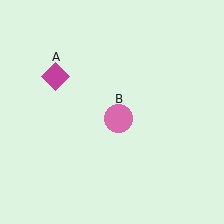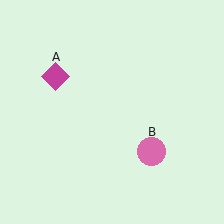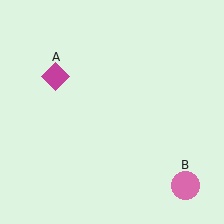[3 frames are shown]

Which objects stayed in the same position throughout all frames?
Magenta diamond (object A) remained stationary.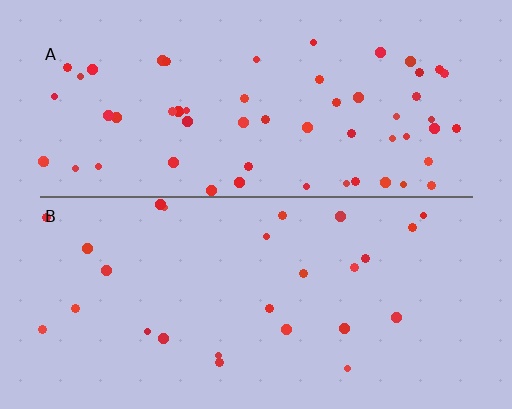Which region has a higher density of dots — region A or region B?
A (the top).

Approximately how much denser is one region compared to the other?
Approximately 2.2× — region A over region B.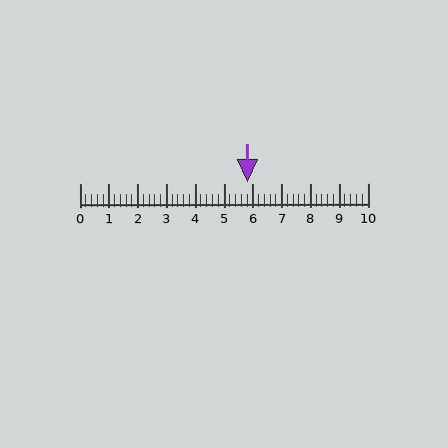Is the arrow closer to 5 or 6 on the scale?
The arrow is closer to 6.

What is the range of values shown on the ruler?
The ruler shows values from 0 to 10.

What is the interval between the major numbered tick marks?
The major tick marks are spaced 1 units apart.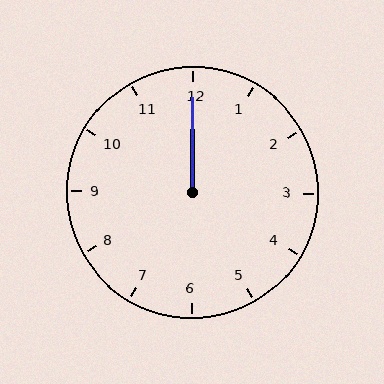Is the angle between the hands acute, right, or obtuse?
It is acute.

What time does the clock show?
12:00.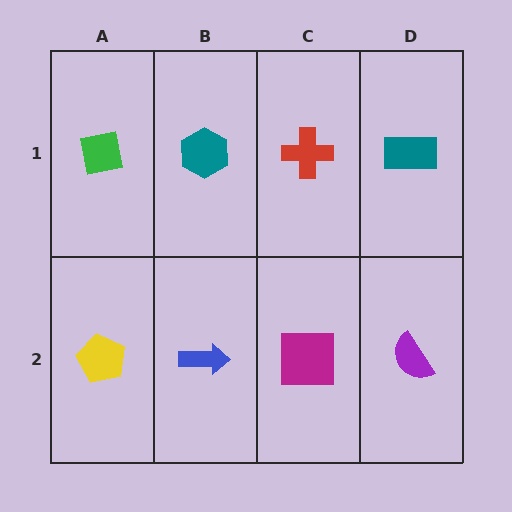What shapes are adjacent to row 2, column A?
A green square (row 1, column A), a blue arrow (row 2, column B).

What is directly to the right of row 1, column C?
A teal rectangle.